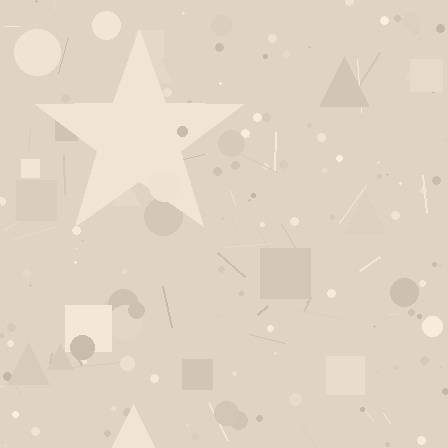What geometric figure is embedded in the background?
A star is embedded in the background.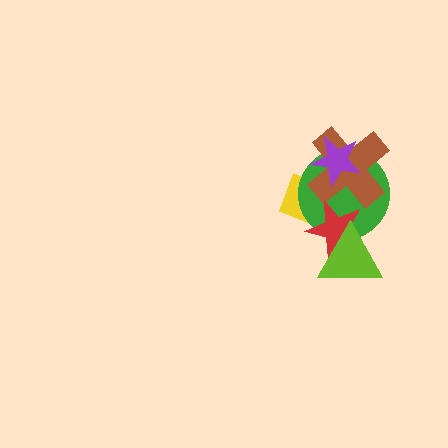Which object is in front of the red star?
The lime triangle is in front of the red star.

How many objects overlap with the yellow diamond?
3 objects overlap with the yellow diamond.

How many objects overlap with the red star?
4 objects overlap with the red star.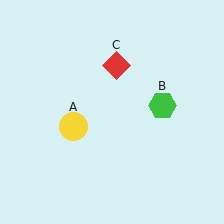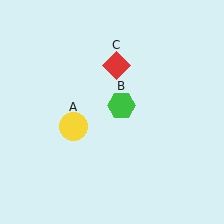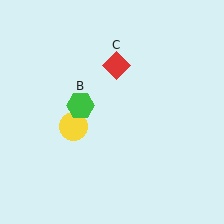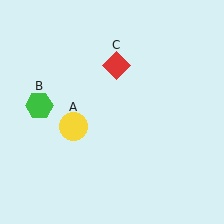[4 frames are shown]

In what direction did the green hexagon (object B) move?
The green hexagon (object B) moved left.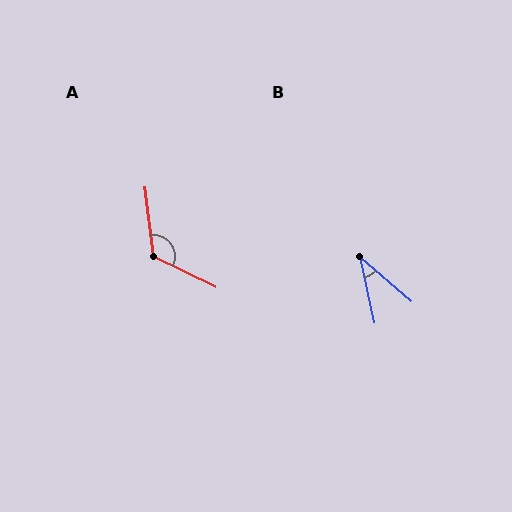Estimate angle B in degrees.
Approximately 37 degrees.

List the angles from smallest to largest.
B (37°), A (123°).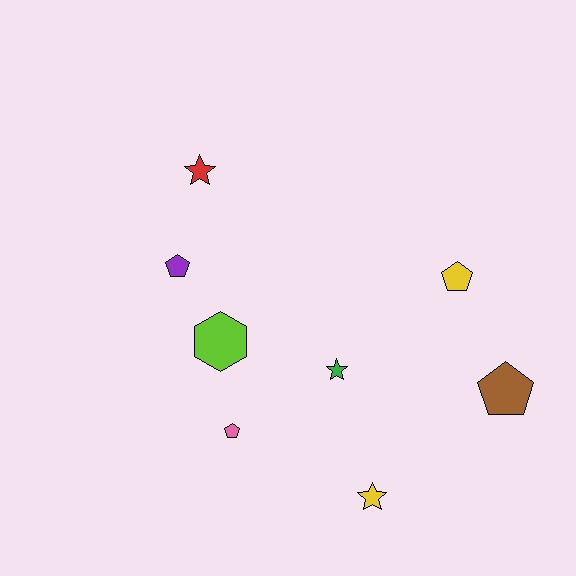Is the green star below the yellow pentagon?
Yes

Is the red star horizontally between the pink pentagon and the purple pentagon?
Yes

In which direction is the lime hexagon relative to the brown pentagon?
The lime hexagon is to the left of the brown pentagon.